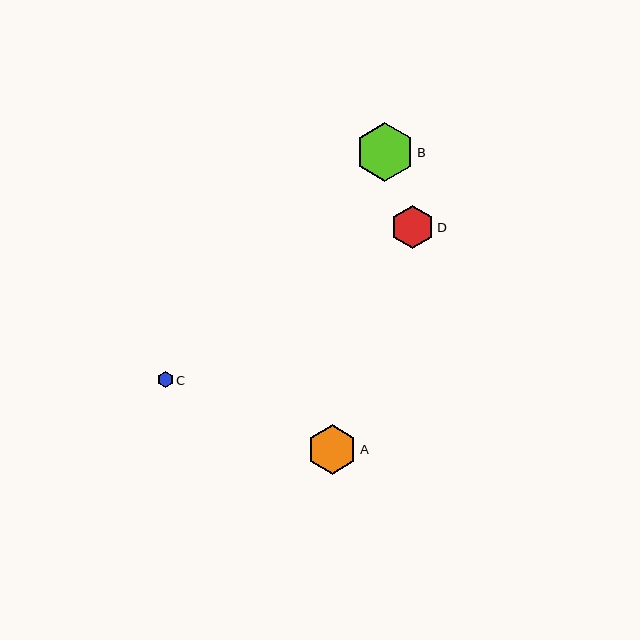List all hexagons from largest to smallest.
From largest to smallest: B, A, D, C.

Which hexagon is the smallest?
Hexagon C is the smallest with a size of approximately 16 pixels.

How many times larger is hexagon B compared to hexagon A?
Hexagon B is approximately 1.2 times the size of hexagon A.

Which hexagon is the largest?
Hexagon B is the largest with a size of approximately 59 pixels.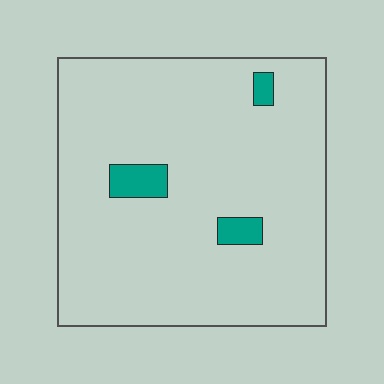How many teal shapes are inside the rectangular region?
3.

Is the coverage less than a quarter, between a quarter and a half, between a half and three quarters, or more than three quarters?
Less than a quarter.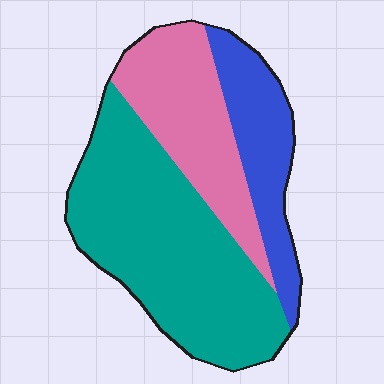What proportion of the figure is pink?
Pink covers about 25% of the figure.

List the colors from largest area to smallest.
From largest to smallest: teal, pink, blue.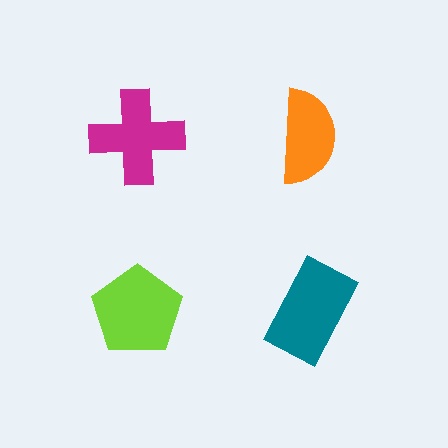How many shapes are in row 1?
2 shapes.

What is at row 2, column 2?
A teal rectangle.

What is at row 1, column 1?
A magenta cross.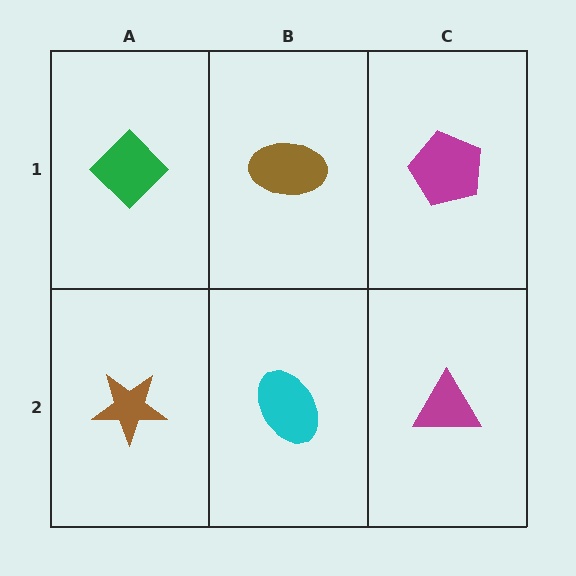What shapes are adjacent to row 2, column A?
A green diamond (row 1, column A), a cyan ellipse (row 2, column B).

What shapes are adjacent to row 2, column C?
A magenta pentagon (row 1, column C), a cyan ellipse (row 2, column B).